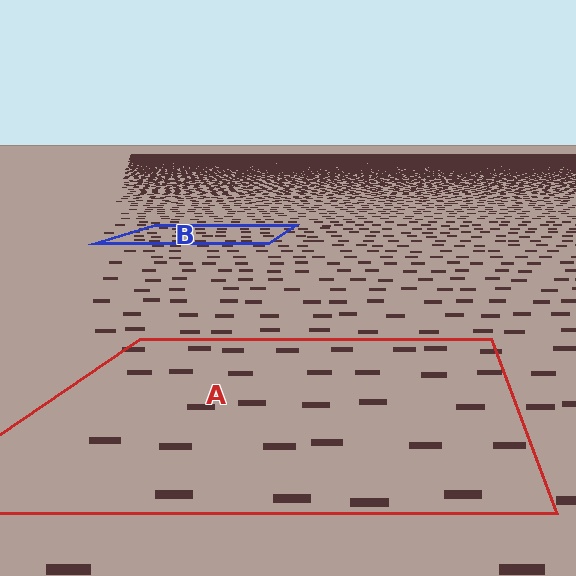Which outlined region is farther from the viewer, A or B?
Region B is farther from the viewer — the texture elements inside it appear smaller and more densely packed.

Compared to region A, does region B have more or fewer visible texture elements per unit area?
Region B has more texture elements per unit area — they are packed more densely because it is farther away.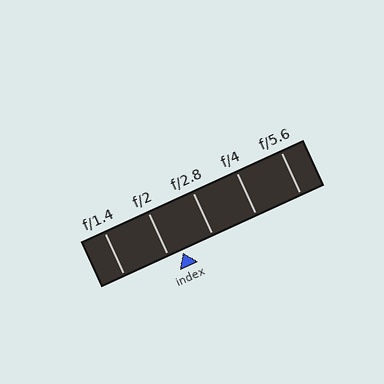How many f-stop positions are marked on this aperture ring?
There are 5 f-stop positions marked.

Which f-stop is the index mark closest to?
The index mark is closest to f/2.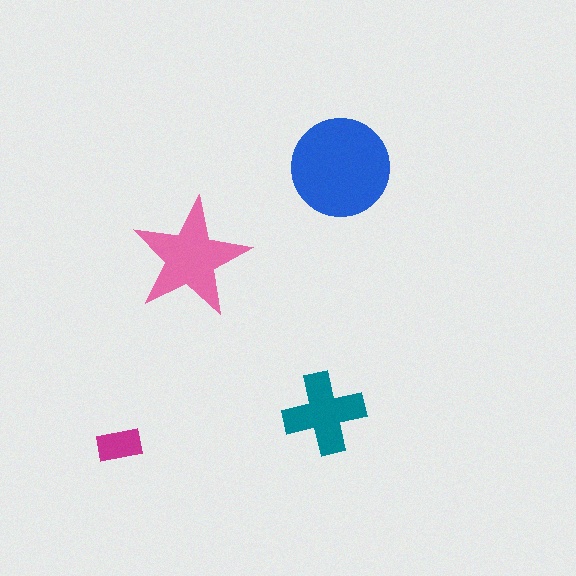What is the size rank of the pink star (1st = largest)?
2nd.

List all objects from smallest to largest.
The magenta rectangle, the teal cross, the pink star, the blue circle.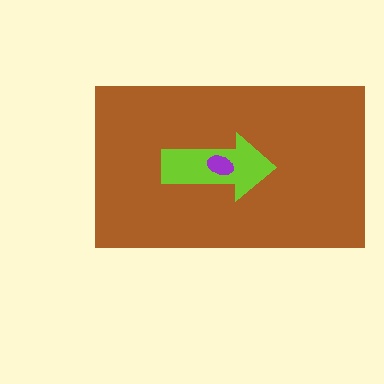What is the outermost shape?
The brown rectangle.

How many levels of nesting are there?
3.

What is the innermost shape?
The purple ellipse.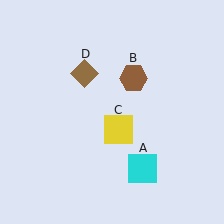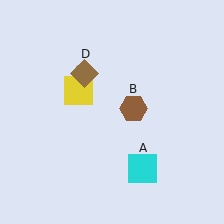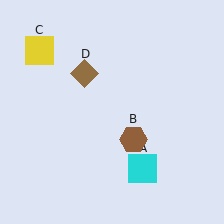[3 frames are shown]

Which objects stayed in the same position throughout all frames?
Cyan square (object A) and brown diamond (object D) remained stationary.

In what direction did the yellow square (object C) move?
The yellow square (object C) moved up and to the left.